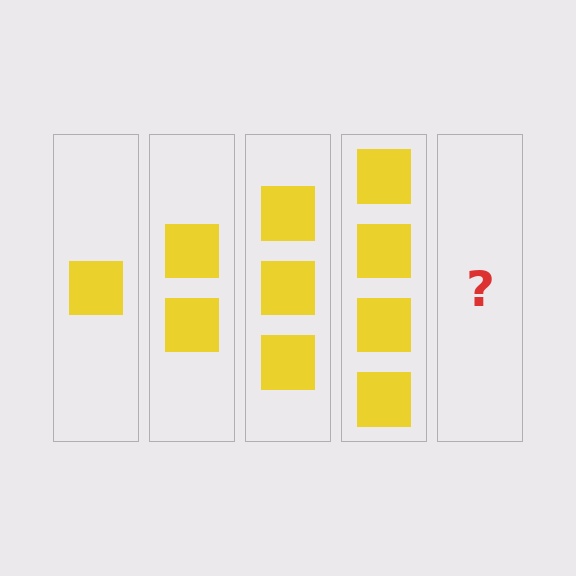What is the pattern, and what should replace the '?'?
The pattern is that each step adds one more square. The '?' should be 5 squares.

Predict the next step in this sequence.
The next step is 5 squares.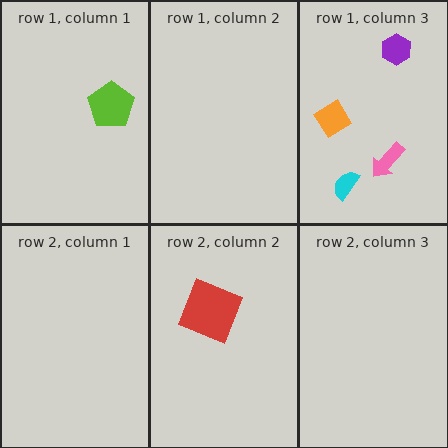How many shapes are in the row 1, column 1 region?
1.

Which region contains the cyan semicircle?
The row 1, column 3 region.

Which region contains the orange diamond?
The row 1, column 3 region.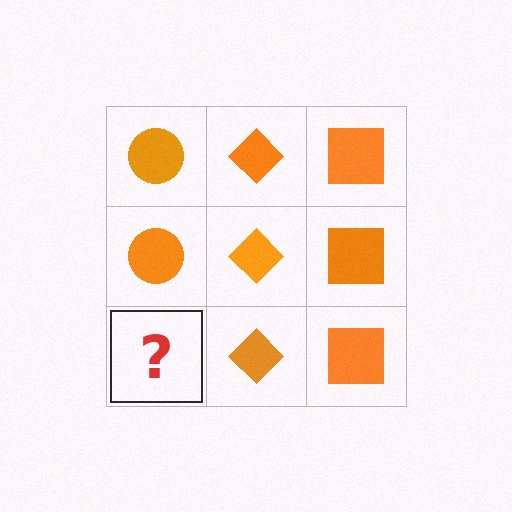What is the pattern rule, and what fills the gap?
The rule is that each column has a consistent shape. The gap should be filled with an orange circle.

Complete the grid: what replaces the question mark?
The question mark should be replaced with an orange circle.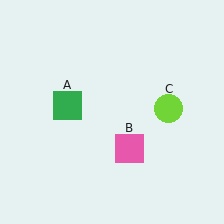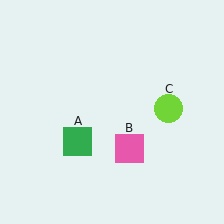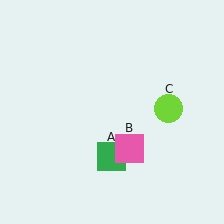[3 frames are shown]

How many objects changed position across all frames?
1 object changed position: green square (object A).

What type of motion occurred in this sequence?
The green square (object A) rotated counterclockwise around the center of the scene.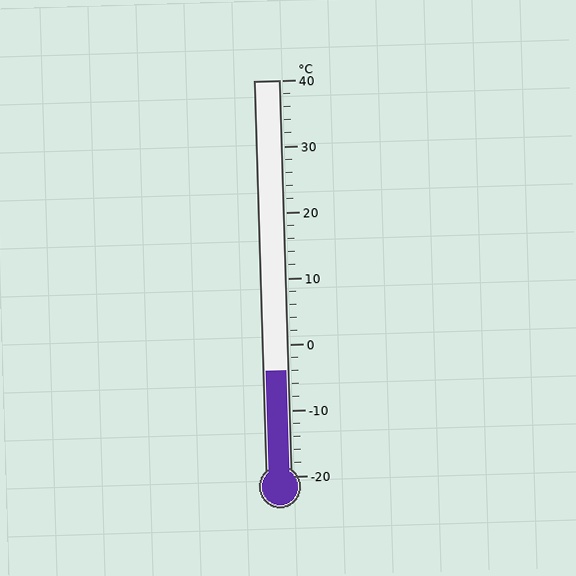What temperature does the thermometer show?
The thermometer shows approximately -4°C.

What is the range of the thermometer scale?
The thermometer scale ranges from -20°C to 40°C.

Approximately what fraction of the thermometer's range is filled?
The thermometer is filled to approximately 25% of its range.